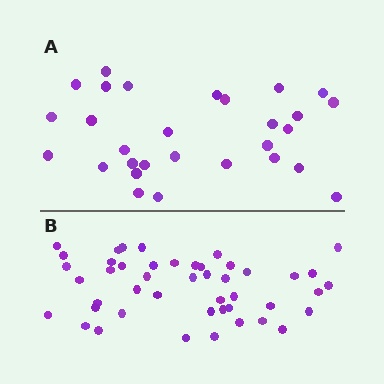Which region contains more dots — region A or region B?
Region B (the bottom region) has more dots.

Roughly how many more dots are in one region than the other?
Region B has approximately 15 more dots than region A.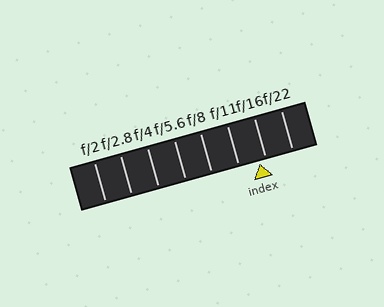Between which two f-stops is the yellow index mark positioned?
The index mark is between f/11 and f/16.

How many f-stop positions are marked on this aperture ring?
There are 8 f-stop positions marked.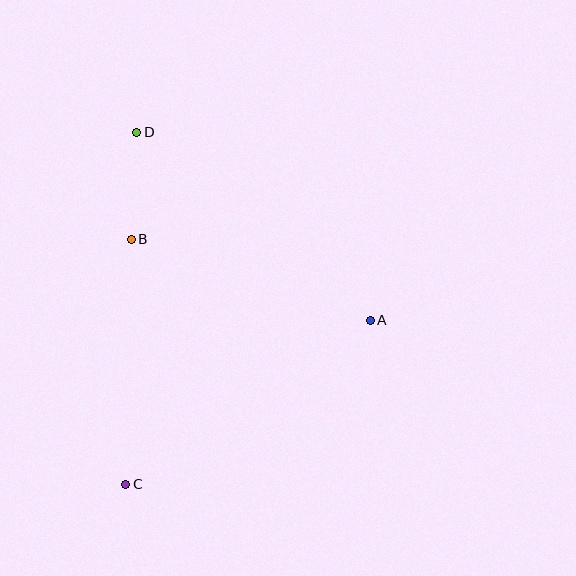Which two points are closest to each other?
Points B and D are closest to each other.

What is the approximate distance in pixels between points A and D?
The distance between A and D is approximately 300 pixels.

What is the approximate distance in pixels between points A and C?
The distance between A and C is approximately 295 pixels.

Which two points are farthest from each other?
Points C and D are farthest from each other.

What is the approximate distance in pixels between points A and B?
The distance between A and B is approximately 252 pixels.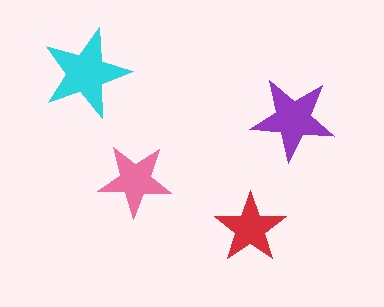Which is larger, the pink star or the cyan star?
The cyan one.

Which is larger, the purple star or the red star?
The purple one.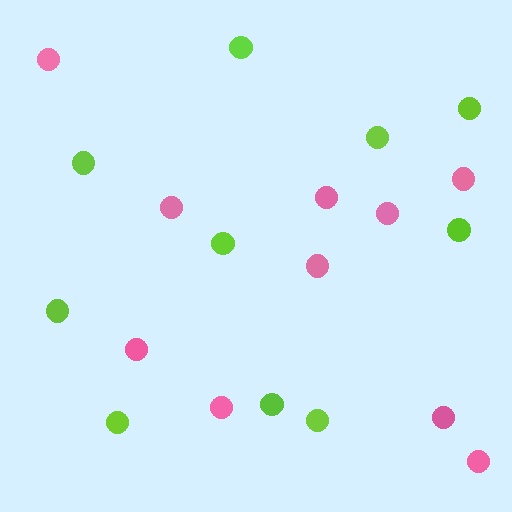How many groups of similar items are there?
There are 2 groups: one group of pink circles (10) and one group of lime circles (10).